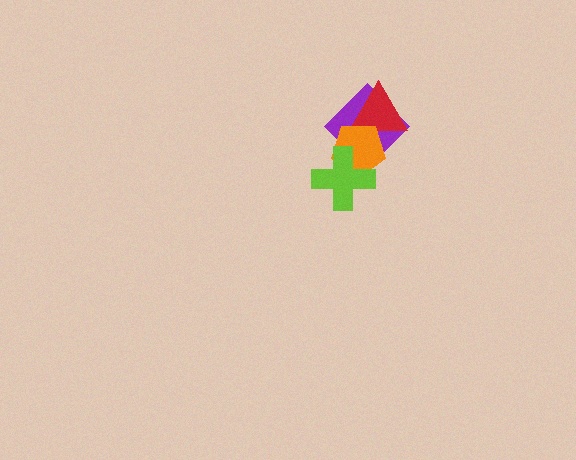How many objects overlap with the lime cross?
2 objects overlap with the lime cross.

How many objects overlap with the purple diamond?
3 objects overlap with the purple diamond.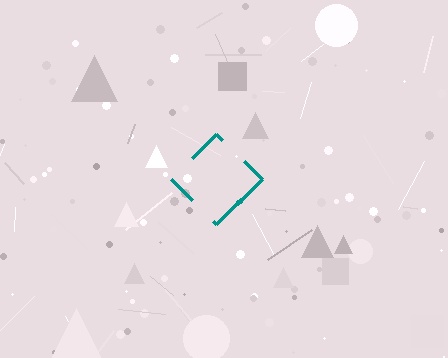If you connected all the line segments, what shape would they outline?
They would outline a diamond.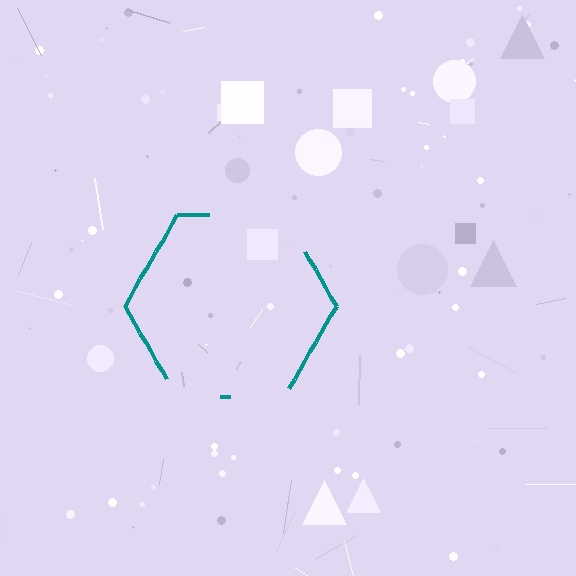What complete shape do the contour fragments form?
The contour fragments form a hexagon.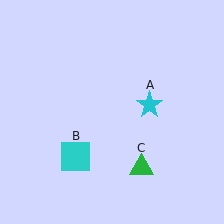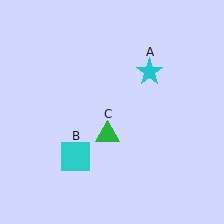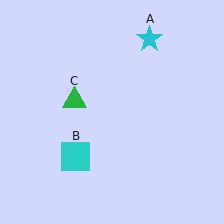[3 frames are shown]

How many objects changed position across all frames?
2 objects changed position: cyan star (object A), green triangle (object C).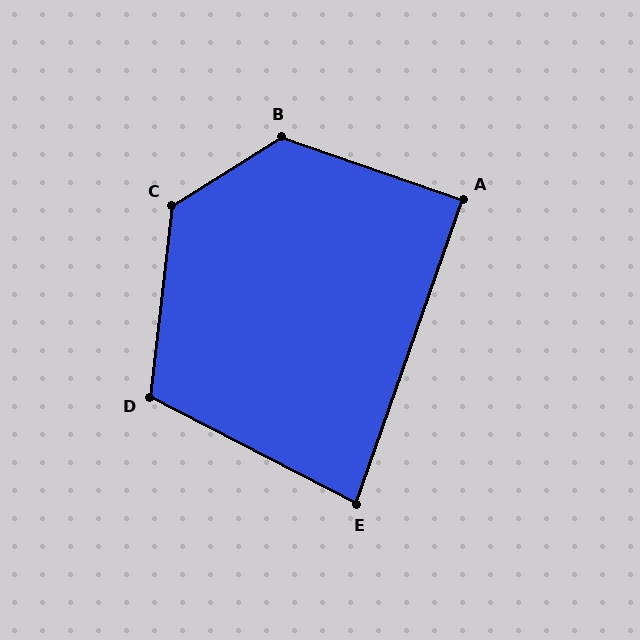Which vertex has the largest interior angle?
B, at approximately 129 degrees.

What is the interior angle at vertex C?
Approximately 129 degrees (obtuse).